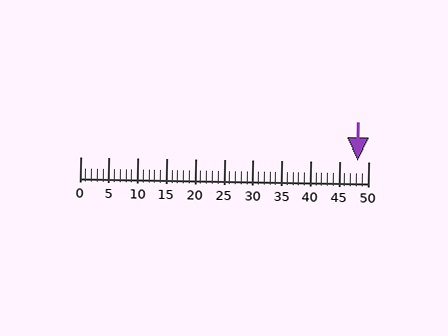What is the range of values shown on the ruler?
The ruler shows values from 0 to 50.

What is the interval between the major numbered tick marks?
The major tick marks are spaced 5 units apart.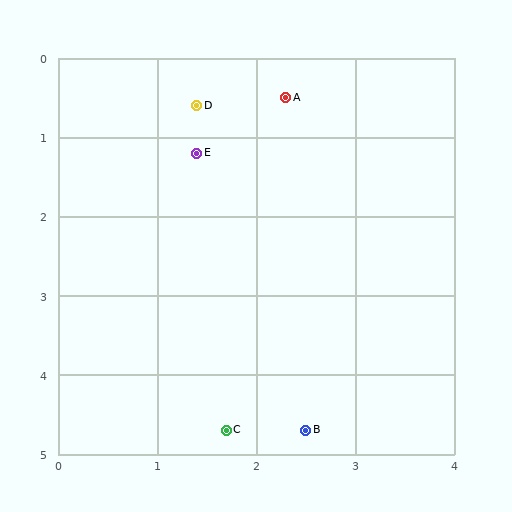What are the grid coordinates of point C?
Point C is at approximately (1.7, 4.7).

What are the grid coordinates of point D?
Point D is at approximately (1.4, 0.6).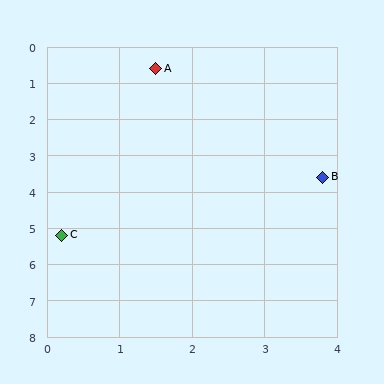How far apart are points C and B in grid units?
Points C and B are about 3.9 grid units apart.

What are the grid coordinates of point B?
Point B is at approximately (3.8, 3.6).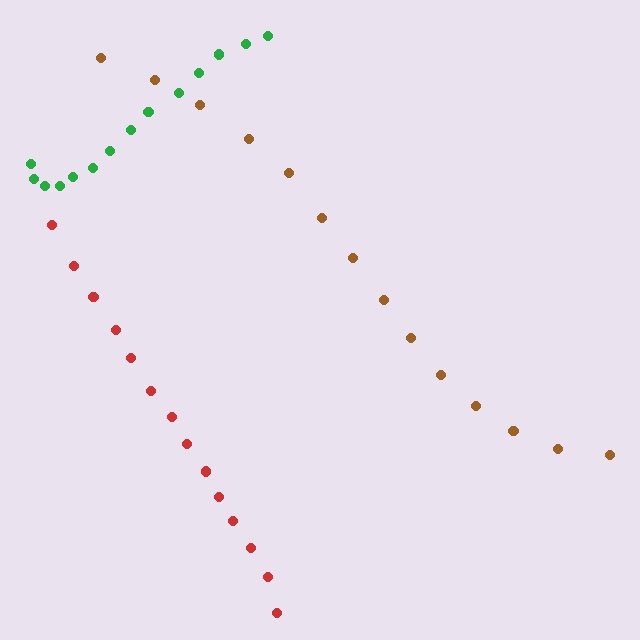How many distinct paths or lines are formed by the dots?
There are 3 distinct paths.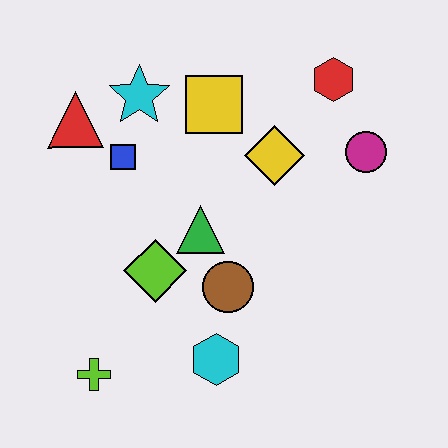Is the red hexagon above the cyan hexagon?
Yes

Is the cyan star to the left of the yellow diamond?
Yes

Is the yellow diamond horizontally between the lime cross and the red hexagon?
Yes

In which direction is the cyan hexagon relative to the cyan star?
The cyan hexagon is below the cyan star.